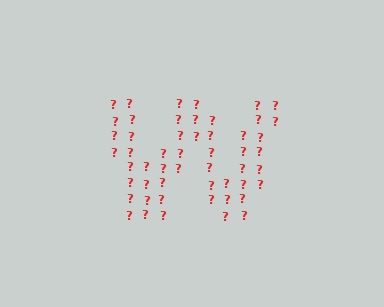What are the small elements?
The small elements are question marks.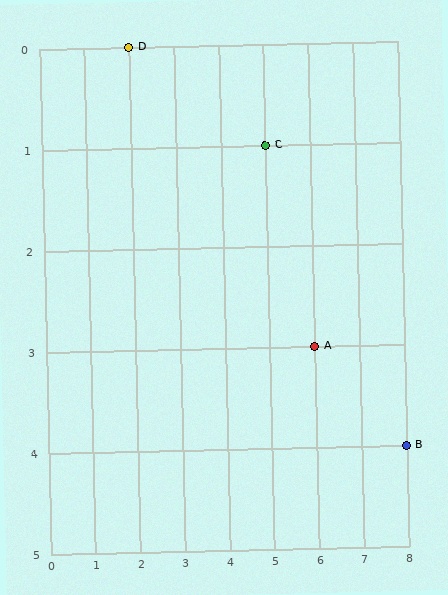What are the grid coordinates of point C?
Point C is at grid coordinates (5, 1).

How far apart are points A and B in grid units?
Points A and B are 2 columns and 1 row apart (about 2.2 grid units diagonally).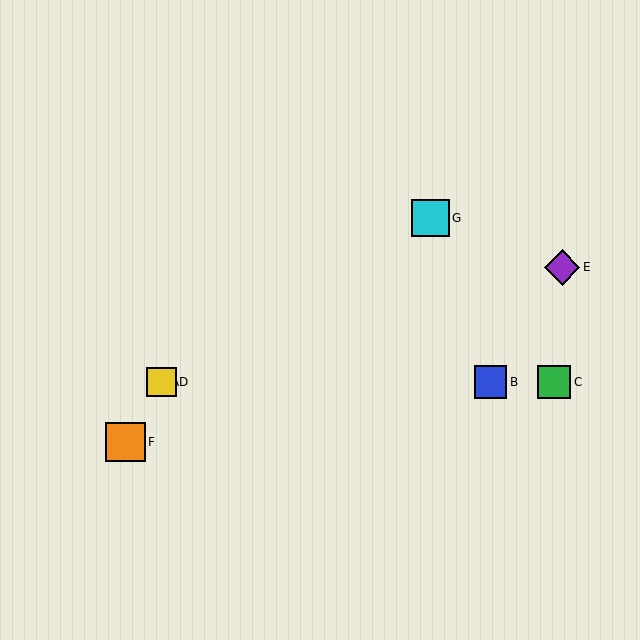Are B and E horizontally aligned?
No, B is at y≈382 and E is at y≈267.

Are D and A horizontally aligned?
Yes, both are at y≈382.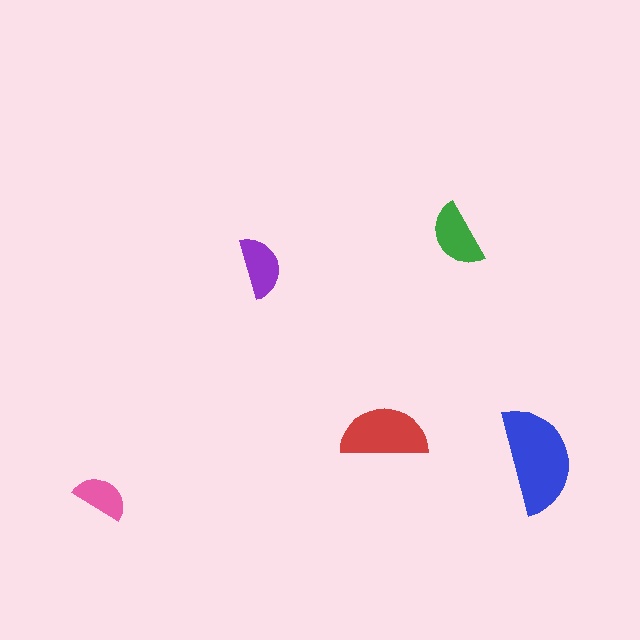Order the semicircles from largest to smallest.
the blue one, the red one, the green one, the purple one, the pink one.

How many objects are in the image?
There are 5 objects in the image.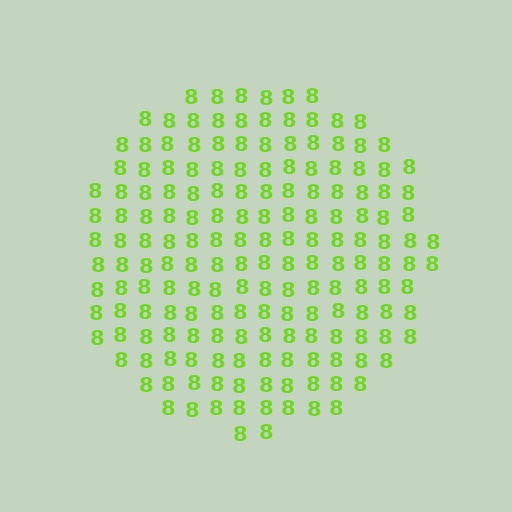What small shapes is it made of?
It is made of small digit 8's.